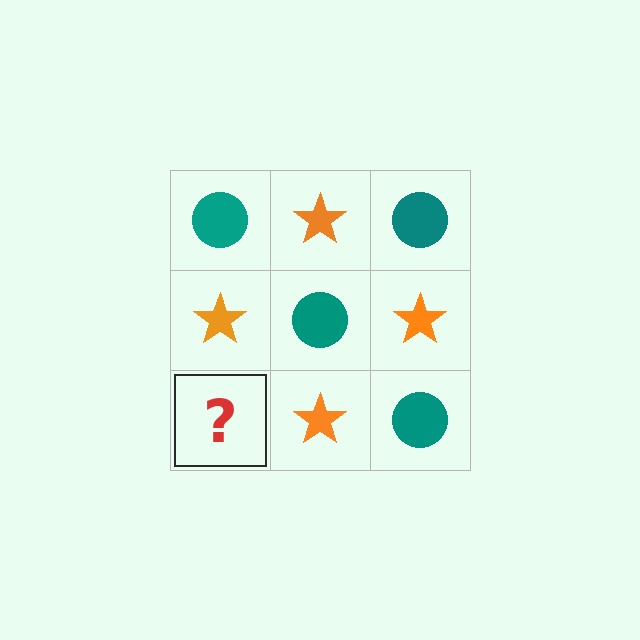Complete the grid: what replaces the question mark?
The question mark should be replaced with a teal circle.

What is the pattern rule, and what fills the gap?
The rule is that it alternates teal circle and orange star in a checkerboard pattern. The gap should be filled with a teal circle.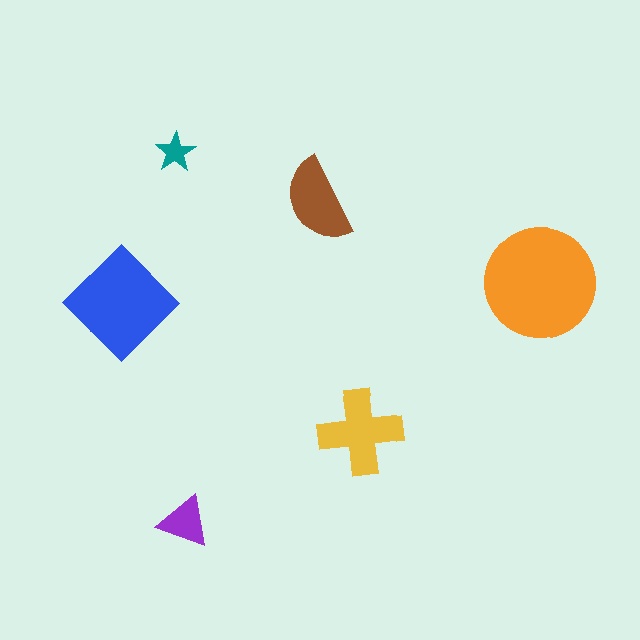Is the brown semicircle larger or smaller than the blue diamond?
Smaller.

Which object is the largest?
The orange circle.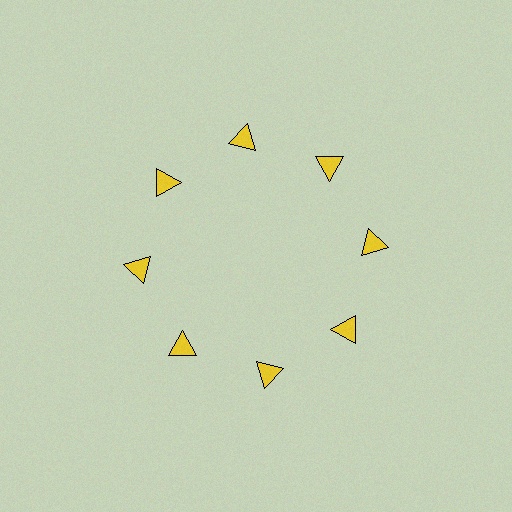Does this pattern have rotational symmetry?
Yes, this pattern has 8-fold rotational symmetry. It looks the same after rotating 45 degrees around the center.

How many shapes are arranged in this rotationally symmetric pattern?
There are 8 shapes, arranged in 8 groups of 1.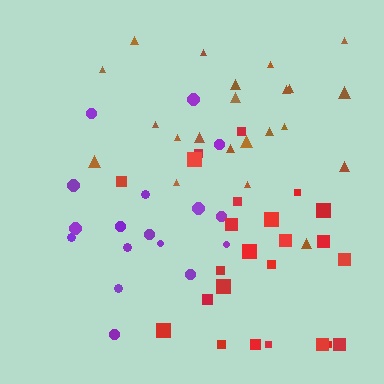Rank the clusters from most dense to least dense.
brown, red, purple.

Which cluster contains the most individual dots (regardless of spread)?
Red (25).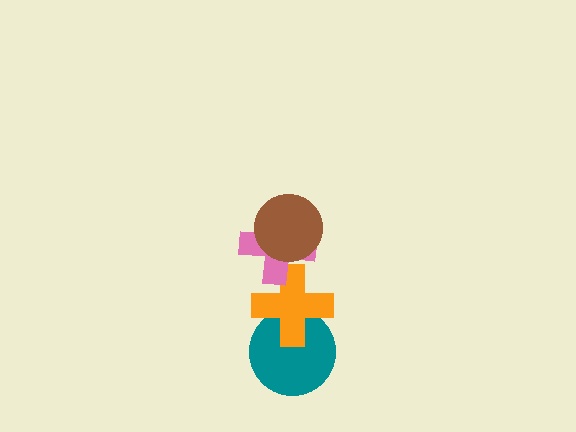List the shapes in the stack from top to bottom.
From top to bottom: the brown circle, the pink cross, the orange cross, the teal circle.